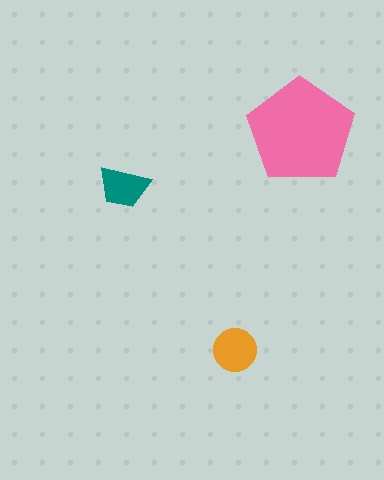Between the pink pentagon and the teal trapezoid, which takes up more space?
The pink pentagon.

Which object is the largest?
The pink pentagon.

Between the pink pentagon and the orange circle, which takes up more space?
The pink pentagon.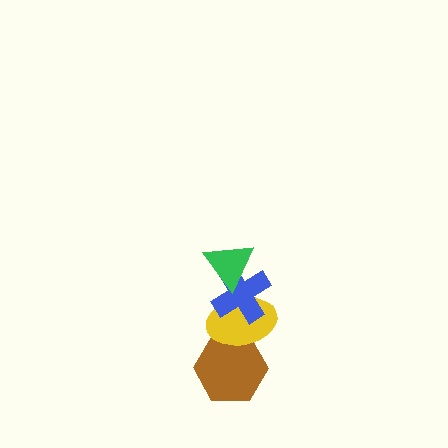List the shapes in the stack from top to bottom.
From top to bottom: the green triangle, the blue cross, the yellow ellipse, the brown hexagon.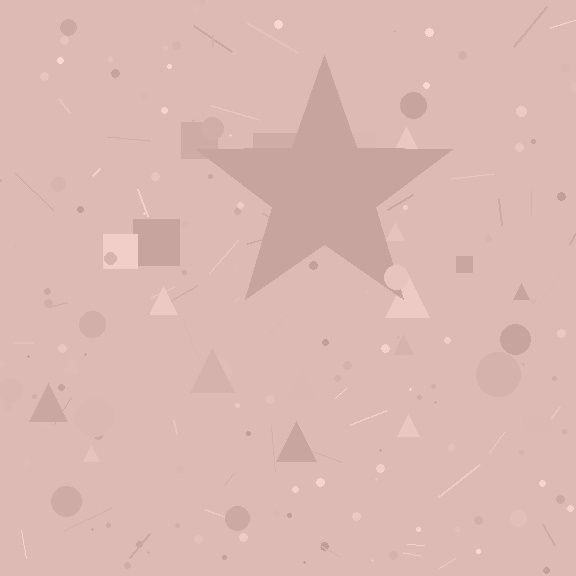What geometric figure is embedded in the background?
A star is embedded in the background.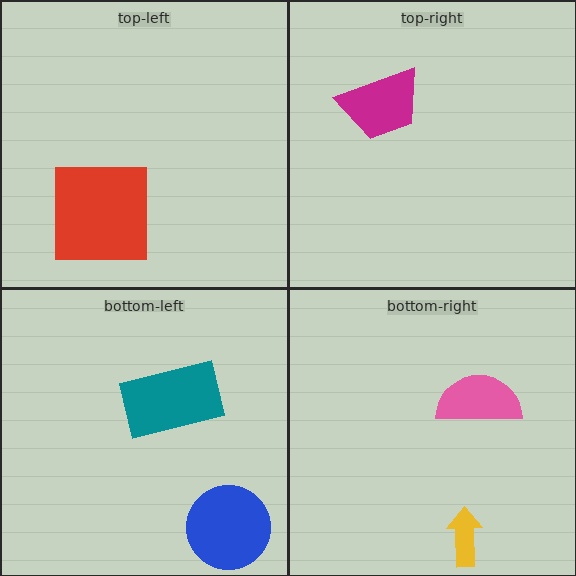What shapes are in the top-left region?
The red square.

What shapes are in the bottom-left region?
The teal rectangle, the blue circle.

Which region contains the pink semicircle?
The bottom-right region.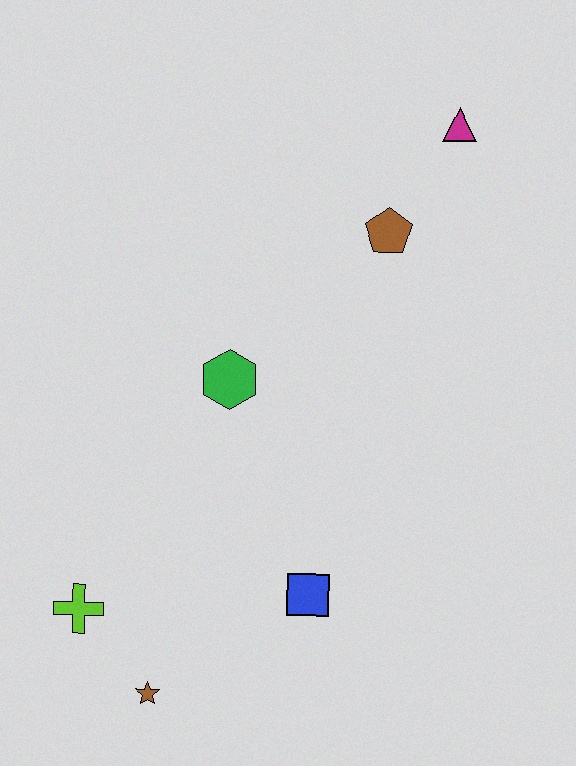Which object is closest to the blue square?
The brown star is closest to the blue square.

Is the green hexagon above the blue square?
Yes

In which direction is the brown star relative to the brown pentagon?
The brown star is below the brown pentagon.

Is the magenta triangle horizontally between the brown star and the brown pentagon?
No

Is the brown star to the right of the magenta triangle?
No